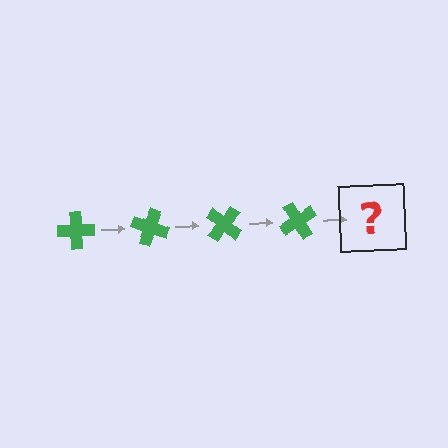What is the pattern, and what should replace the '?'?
The pattern is that the cross rotates 20 degrees each step. The '?' should be a green cross rotated 80 degrees.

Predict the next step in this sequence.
The next step is a green cross rotated 80 degrees.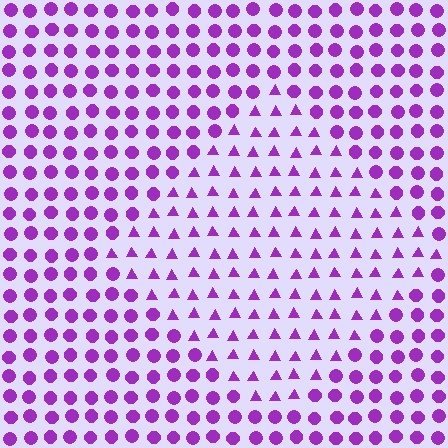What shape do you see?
I see a diamond.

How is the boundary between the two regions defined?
The boundary is defined by a change in element shape: triangles inside vs. circles outside. All elements share the same color and spacing.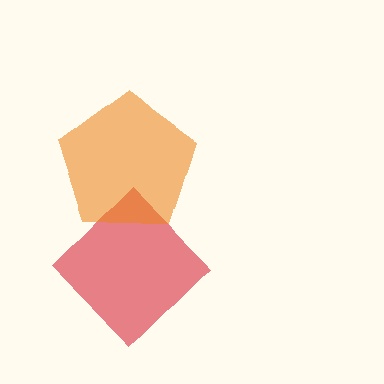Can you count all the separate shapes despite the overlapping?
Yes, there are 2 separate shapes.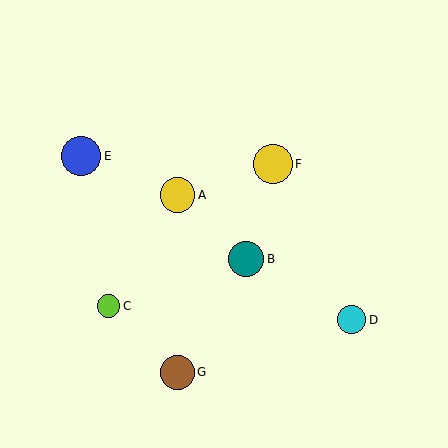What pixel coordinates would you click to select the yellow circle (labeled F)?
Click at (273, 164) to select the yellow circle F.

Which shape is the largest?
The yellow circle (labeled F) is the largest.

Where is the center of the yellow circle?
The center of the yellow circle is at (177, 195).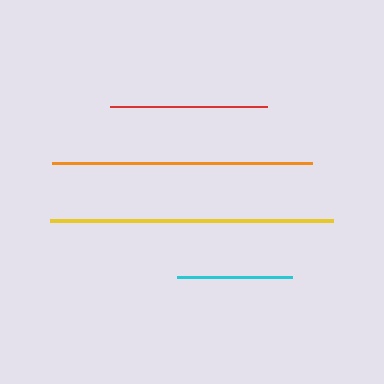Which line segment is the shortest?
The cyan line is the shortest at approximately 115 pixels.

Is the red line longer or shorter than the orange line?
The orange line is longer than the red line.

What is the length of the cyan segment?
The cyan segment is approximately 115 pixels long.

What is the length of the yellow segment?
The yellow segment is approximately 284 pixels long.